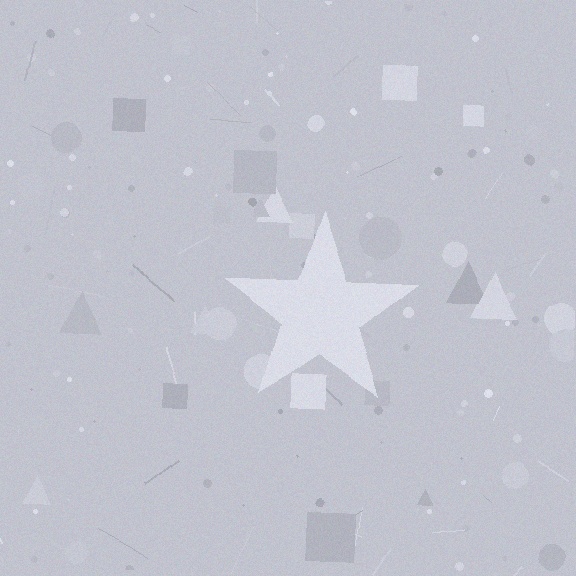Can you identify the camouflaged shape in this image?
The camouflaged shape is a star.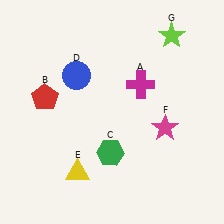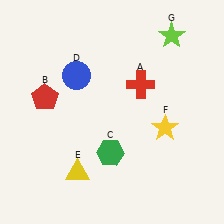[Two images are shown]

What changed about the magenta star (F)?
In Image 1, F is magenta. In Image 2, it changed to yellow.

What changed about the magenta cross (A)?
In Image 1, A is magenta. In Image 2, it changed to red.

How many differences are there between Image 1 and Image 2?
There are 2 differences between the two images.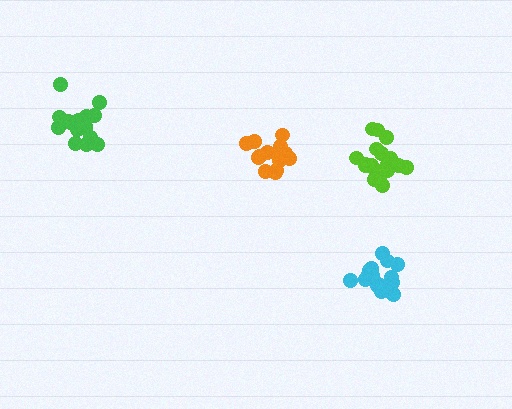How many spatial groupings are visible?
There are 4 spatial groupings.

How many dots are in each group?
Group 1: 14 dots, Group 2: 17 dots, Group 3: 16 dots, Group 4: 19 dots (66 total).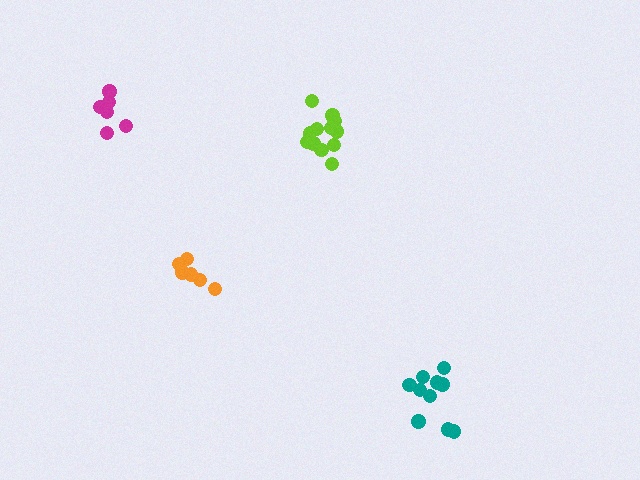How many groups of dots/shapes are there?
There are 4 groups.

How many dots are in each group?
Group 1: 12 dots, Group 2: 6 dots, Group 3: 10 dots, Group 4: 6 dots (34 total).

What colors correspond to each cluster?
The clusters are colored: lime, orange, teal, magenta.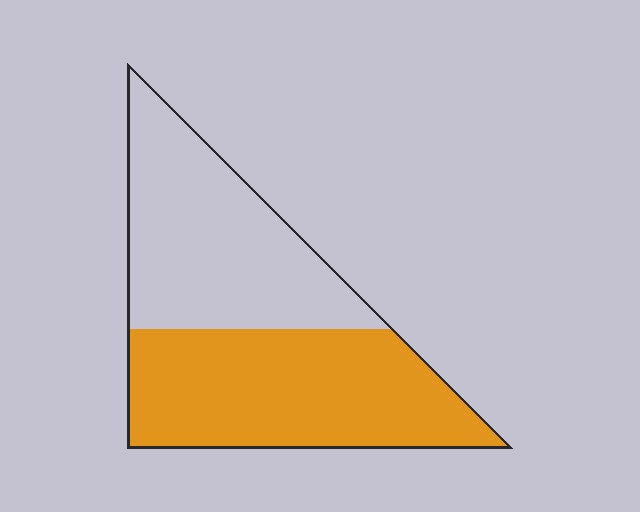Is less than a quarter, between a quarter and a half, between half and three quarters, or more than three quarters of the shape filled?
Between half and three quarters.